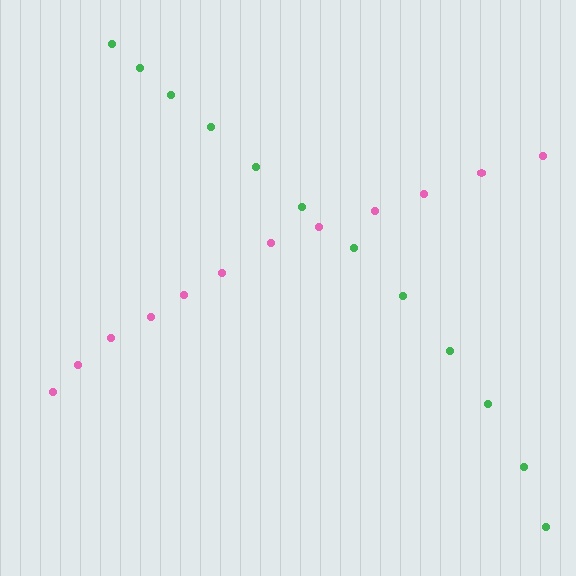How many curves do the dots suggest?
There are 2 distinct paths.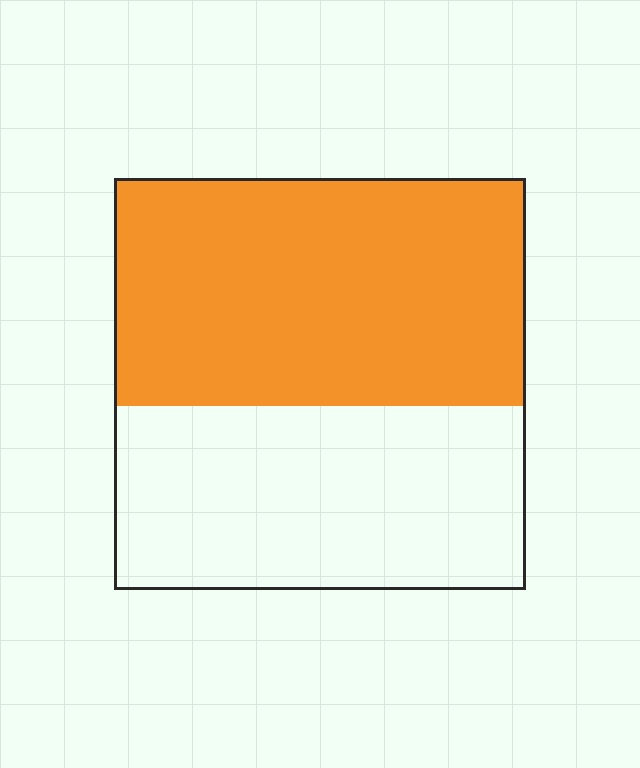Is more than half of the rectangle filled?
Yes.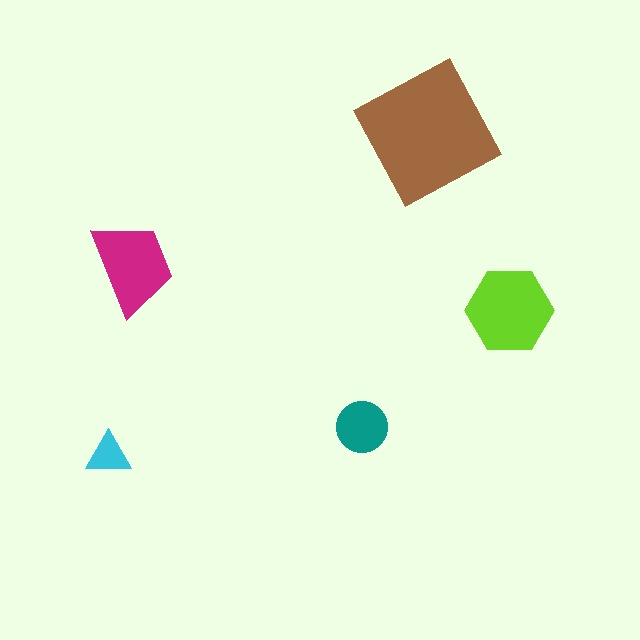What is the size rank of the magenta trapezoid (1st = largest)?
3rd.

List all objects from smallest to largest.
The cyan triangle, the teal circle, the magenta trapezoid, the lime hexagon, the brown square.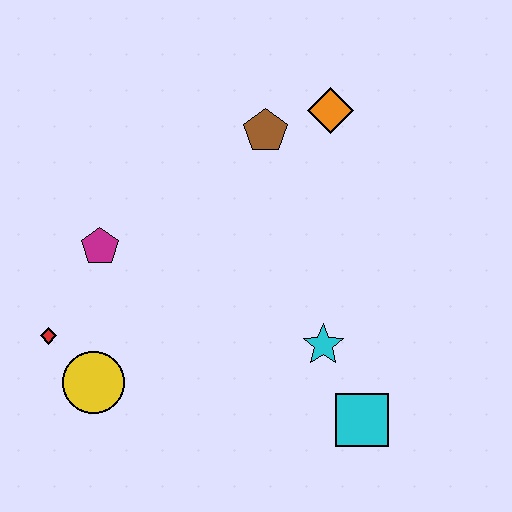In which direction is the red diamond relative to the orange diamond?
The red diamond is to the left of the orange diamond.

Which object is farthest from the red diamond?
The orange diamond is farthest from the red diamond.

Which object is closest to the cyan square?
The cyan star is closest to the cyan square.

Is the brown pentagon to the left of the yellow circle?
No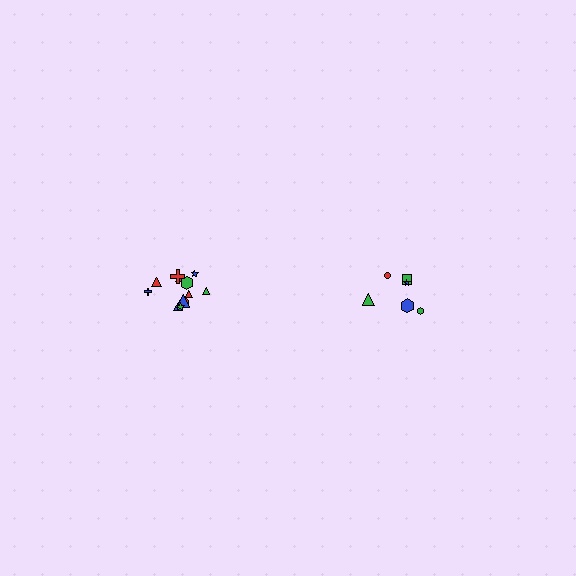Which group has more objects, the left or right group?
The left group.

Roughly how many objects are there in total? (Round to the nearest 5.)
Roughly 20 objects in total.